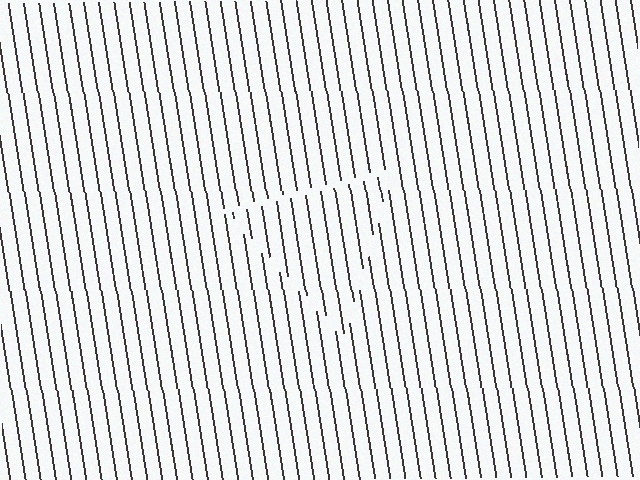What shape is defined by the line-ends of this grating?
An illusory triangle. The interior of the shape contains the same grating, shifted by half a period — the contour is defined by the phase discontinuity where line-ends from the inner and outer gratings abut.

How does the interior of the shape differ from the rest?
The interior of the shape contains the same grating, shifted by half a period — the contour is defined by the phase discontinuity where line-ends from the inner and outer gratings abut.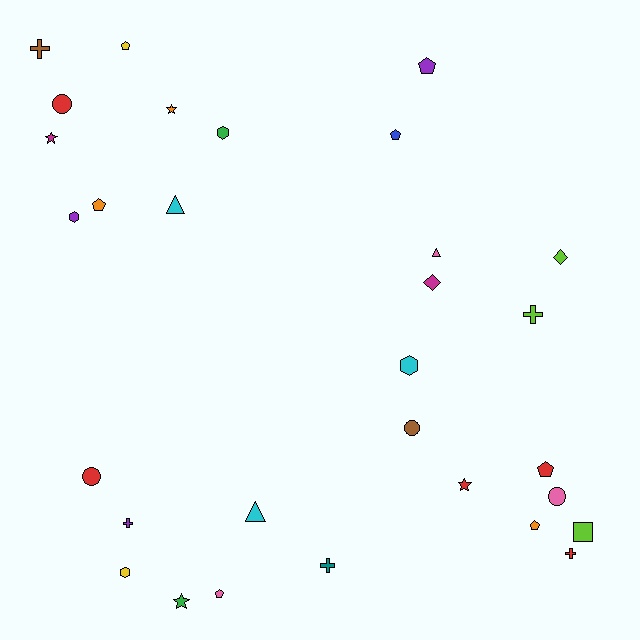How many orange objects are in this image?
There are 3 orange objects.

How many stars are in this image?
There are 4 stars.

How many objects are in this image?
There are 30 objects.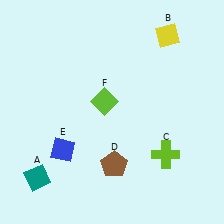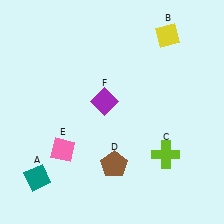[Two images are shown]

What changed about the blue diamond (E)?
In Image 1, E is blue. In Image 2, it changed to pink.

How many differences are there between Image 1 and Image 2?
There are 2 differences between the two images.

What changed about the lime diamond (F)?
In Image 1, F is lime. In Image 2, it changed to purple.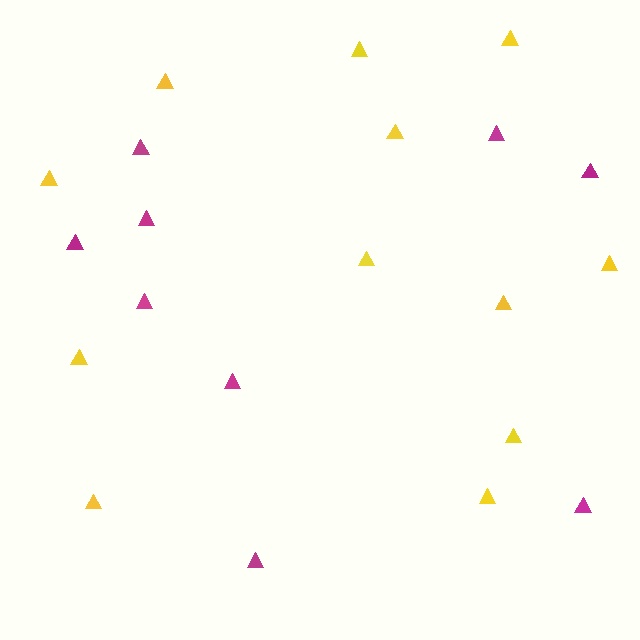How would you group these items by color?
There are 2 groups: one group of yellow triangles (12) and one group of magenta triangles (9).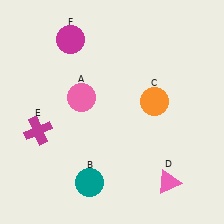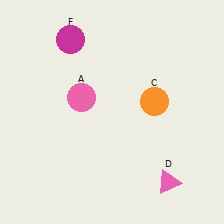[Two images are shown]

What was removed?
The magenta cross (E), the teal circle (B) were removed in Image 2.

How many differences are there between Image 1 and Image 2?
There are 2 differences between the two images.